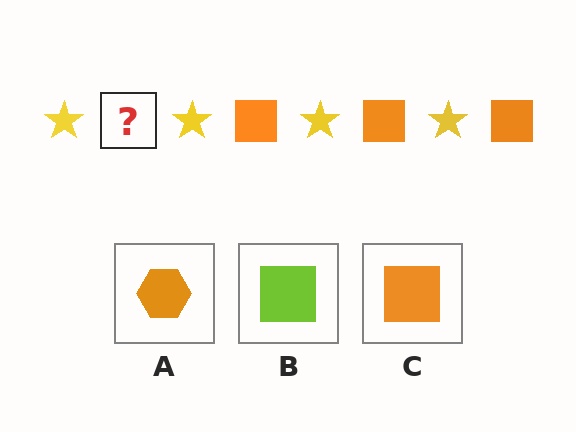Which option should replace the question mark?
Option C.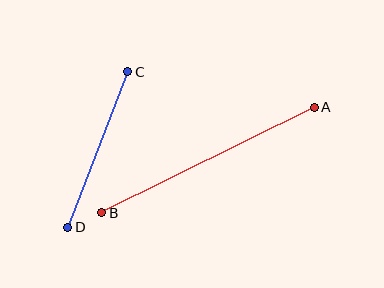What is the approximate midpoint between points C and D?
The midpoint is at approximately (98, 149) pixels.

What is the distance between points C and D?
The distance is approximately 167 pixels.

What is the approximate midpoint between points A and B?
The midpoint is at approximately (208, 160) pixels.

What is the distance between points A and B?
The distance is approximately 237 pixels.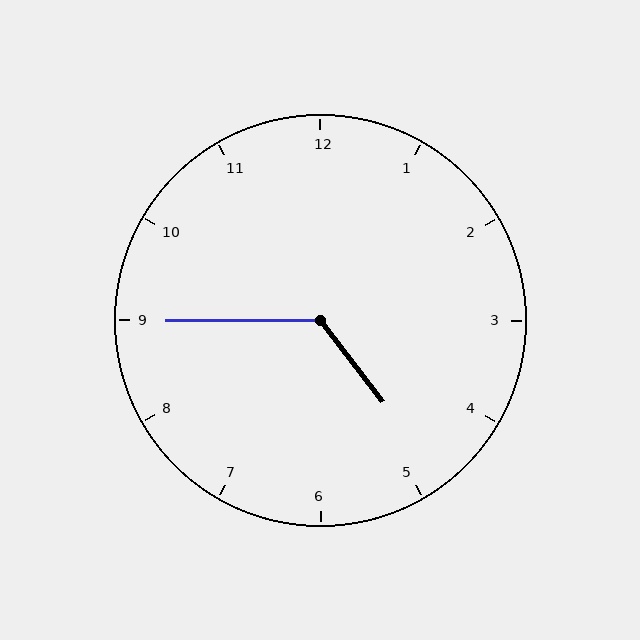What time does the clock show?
4:45.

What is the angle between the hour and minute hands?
Approximately 128 degrees.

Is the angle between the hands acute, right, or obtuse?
It is obtuse.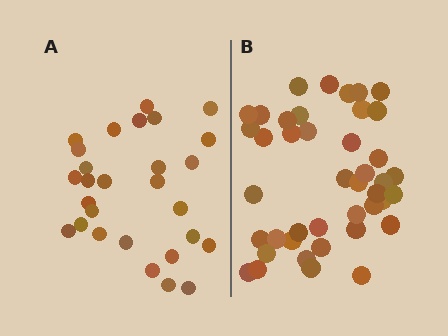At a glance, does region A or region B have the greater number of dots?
Region B (the right region) has more dots.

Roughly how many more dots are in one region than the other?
Region B has approximately 15 more dots than region A.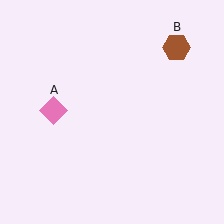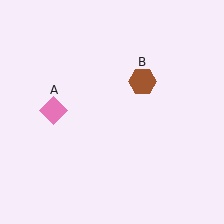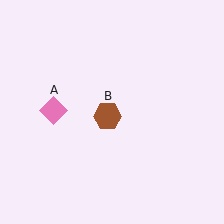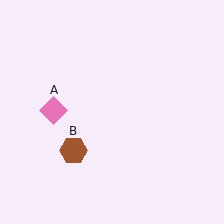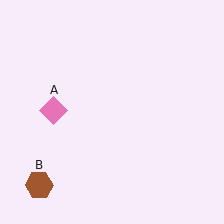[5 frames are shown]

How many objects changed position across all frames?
1 object changed position: brown hexagon (object B).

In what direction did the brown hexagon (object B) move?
The brown hexagon (object B) moved down and to the left.